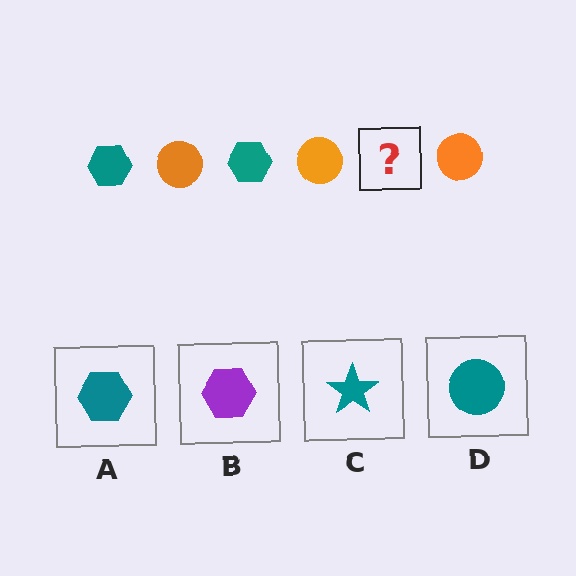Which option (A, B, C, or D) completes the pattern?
A.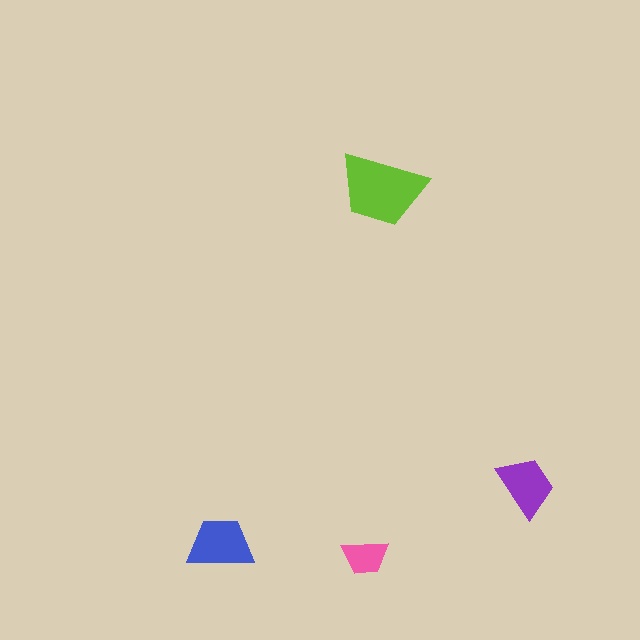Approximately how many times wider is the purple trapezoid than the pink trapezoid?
About 1.5 times wider.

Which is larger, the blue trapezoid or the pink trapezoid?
The blue one.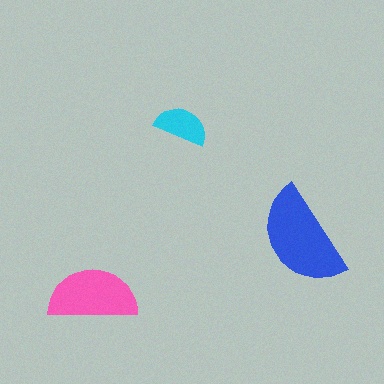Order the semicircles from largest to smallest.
the blue one, the pink one, the cyan one.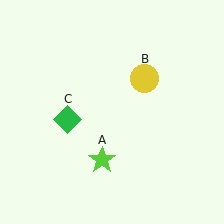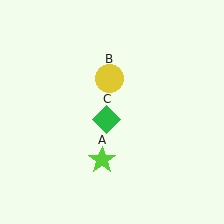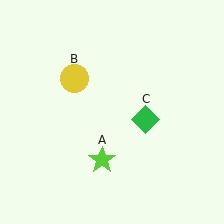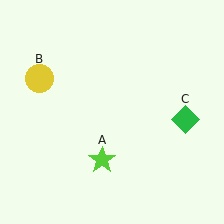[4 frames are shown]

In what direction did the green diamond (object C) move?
The green diamond (object C) moved right.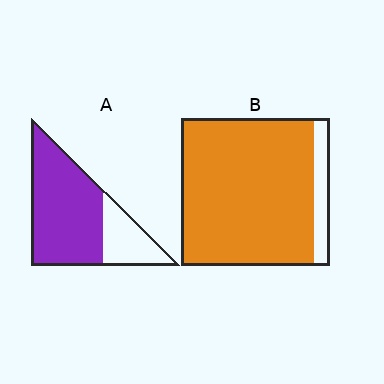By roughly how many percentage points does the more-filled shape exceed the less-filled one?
By roughly 15 percentage points (B over A).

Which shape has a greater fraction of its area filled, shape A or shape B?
Shape B.